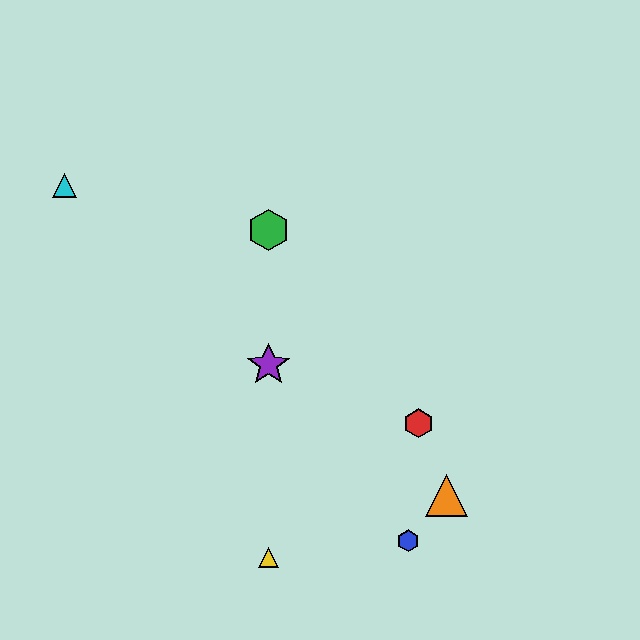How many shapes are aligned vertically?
3 shapes (the green hexagon, the yellow triangle, the purple star) are aligned vertically.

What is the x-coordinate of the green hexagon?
The green hexagon is at x≈268.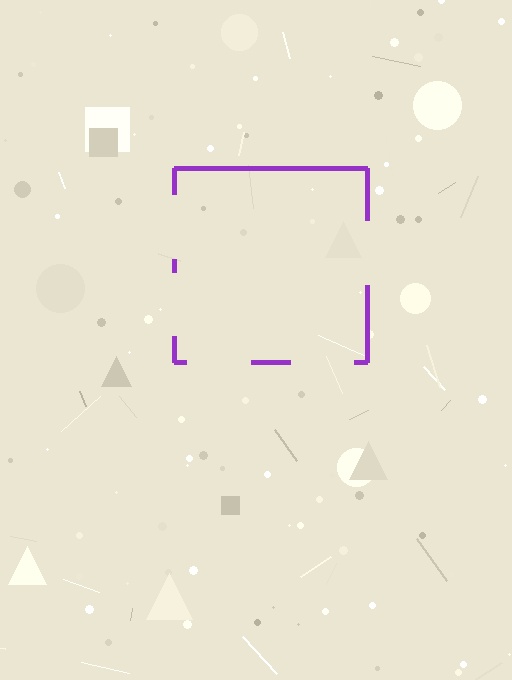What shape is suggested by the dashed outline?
The dashed outline suggests a square.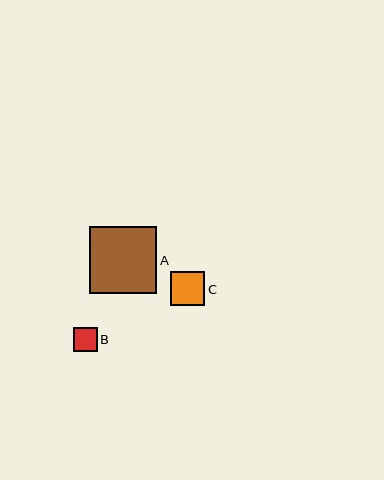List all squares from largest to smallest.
From largest to smallest: A, C, B.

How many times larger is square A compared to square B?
Square A is approximately 2.8 times the size of square B.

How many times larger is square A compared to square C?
Square A is approximately 1.9 times the size of square C.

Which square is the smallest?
Square B is the smallest with a size of approximately 24 pixels.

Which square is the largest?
Square A is the largest with a size of approximately 67 pixels.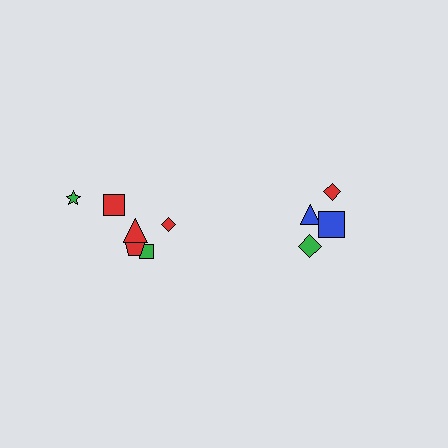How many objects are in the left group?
There are 6 objects.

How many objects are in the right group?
There are 4 objects.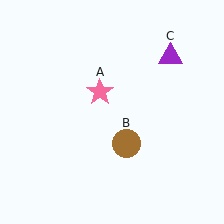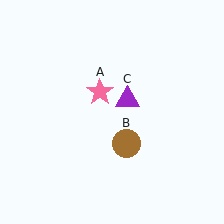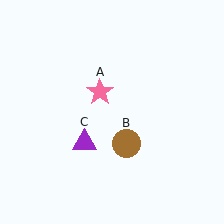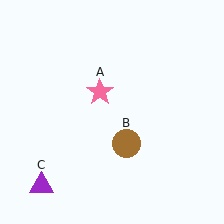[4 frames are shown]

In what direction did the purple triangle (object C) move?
The purple triangle (object C) moved down and to the left.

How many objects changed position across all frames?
1 object changed position: purple triangle (object C).